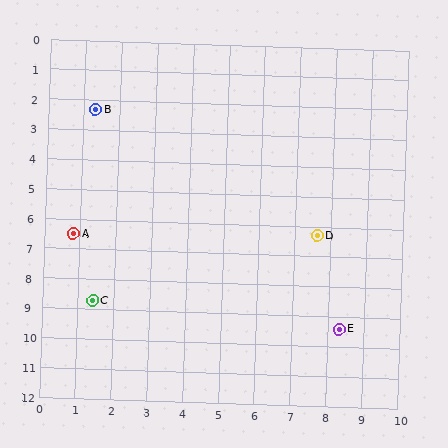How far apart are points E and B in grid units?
Points E and B are about 10.0 grid units apart.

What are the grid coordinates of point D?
Point D is at approximately (7.6, 6.3).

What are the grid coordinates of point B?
Point B is at approximately (1.3, 2.3).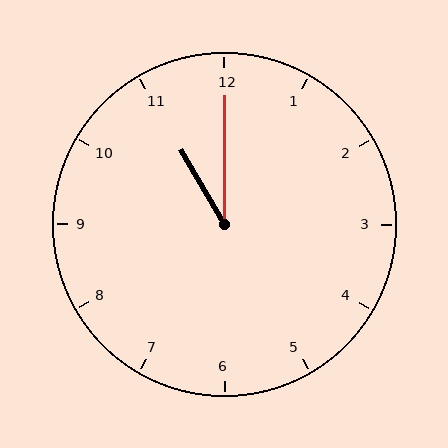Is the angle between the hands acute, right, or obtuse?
It is acute.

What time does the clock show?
11:00.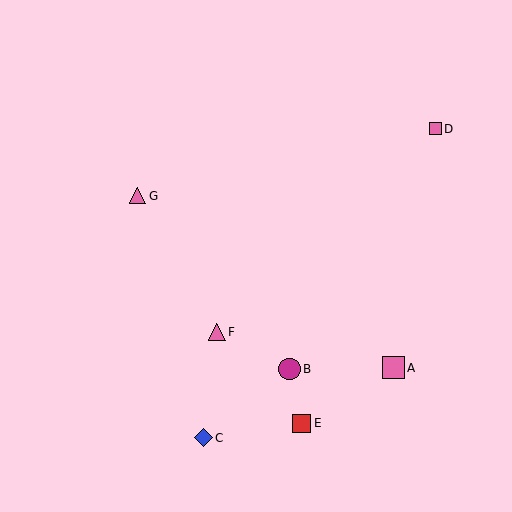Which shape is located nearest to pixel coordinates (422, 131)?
The pink square (labeled D) at (435, 129) is nearest to that location.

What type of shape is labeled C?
Shape C is a blue diamond.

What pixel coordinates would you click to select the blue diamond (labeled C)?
Click at (203, 438) to select the blue diamond C.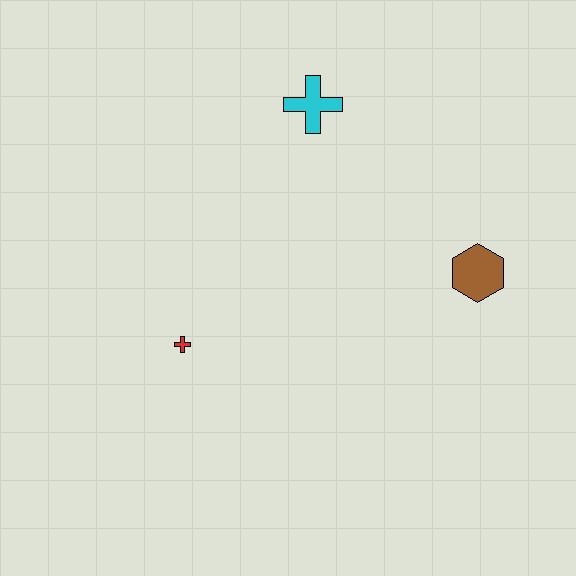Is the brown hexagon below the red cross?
No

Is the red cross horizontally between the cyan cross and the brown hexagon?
No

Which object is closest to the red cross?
The cyan cross is closest to the red cross.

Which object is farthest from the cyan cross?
The red cross is farthest from the cyan cross.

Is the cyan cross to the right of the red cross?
Yes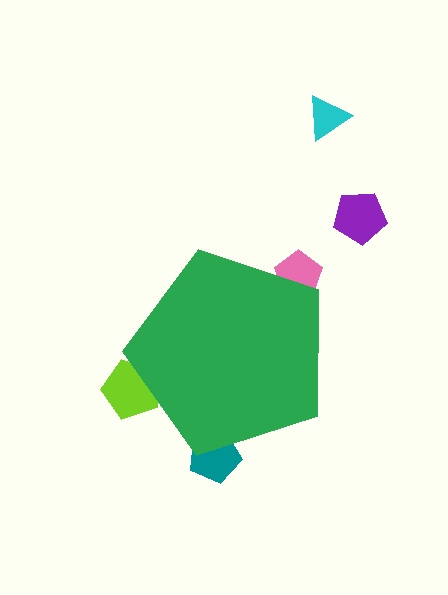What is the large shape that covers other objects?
A green pentagon.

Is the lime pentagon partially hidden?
Yes, the lime pentagon is partially hidden behind the green pentagon.